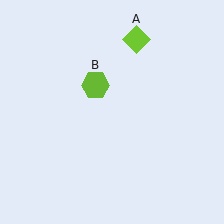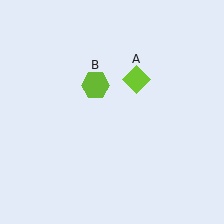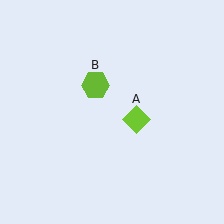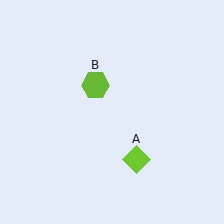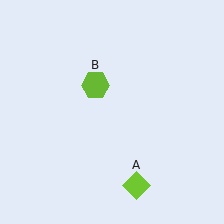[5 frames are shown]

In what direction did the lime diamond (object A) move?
The lime diamond (object A) moved down.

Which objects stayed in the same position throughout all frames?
Lime hexagon (object B) remained stationary.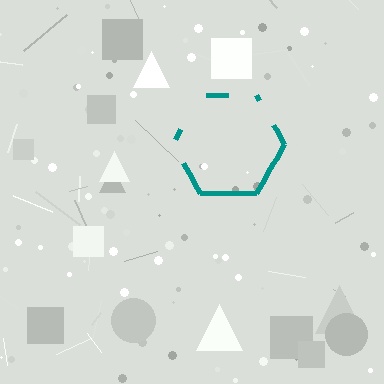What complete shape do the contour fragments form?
The contour fragments form a hexagon.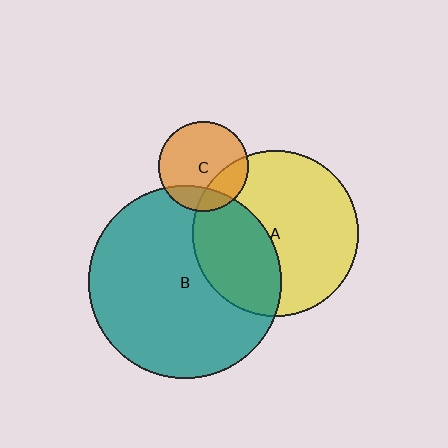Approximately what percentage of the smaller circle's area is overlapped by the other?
Approximately 35%.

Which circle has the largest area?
Circle B (teal).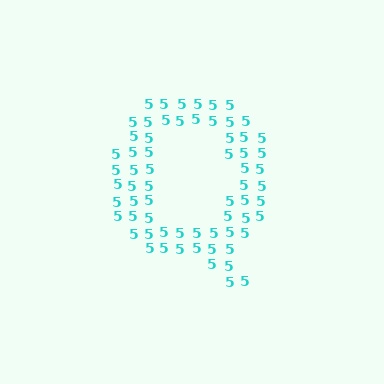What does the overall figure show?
The overall figure shows the letter Q.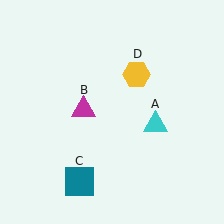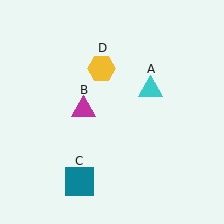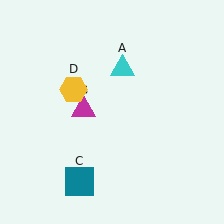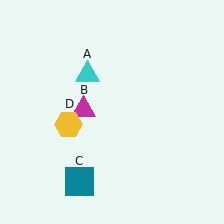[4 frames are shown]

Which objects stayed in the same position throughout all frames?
Magenta triangle (object B) and teal square (object C) remained stationary.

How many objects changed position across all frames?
2 objects changed position: cyan triangle (object A), yellow hexagon (object D).